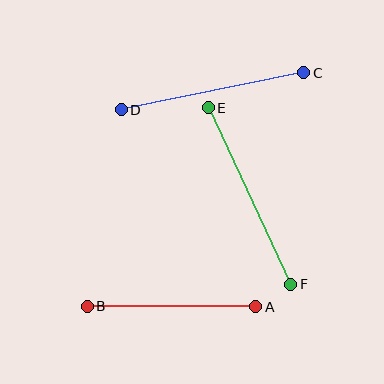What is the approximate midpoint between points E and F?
The midpoint is at approximately (250, 196) pixels.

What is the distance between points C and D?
The distance is approximately 186 pixels.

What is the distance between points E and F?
The distance is approximately 195 pixels.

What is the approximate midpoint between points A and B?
The midpoint is at approximately (172, 307) pixels.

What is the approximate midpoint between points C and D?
The midpoint is at approximately (212, 91) pixels.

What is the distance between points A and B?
The distance is approximately 169 pixels.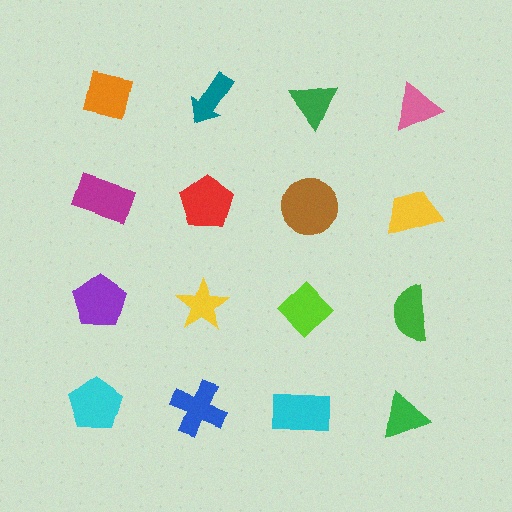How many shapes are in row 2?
4 shapes.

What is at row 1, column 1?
An orange square.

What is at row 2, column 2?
A red pentagon.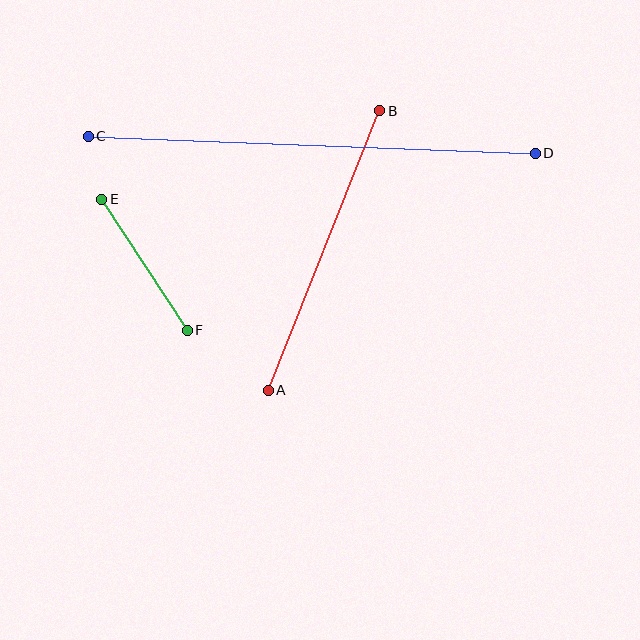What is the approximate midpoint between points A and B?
The midpoint is at approximately (324, 251) pixels.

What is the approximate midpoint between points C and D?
The midpoint is at approximately (312, 145) pixels.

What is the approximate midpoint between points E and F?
The midpoint is at approximately (145, 265) pixels.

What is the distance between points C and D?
The distance is approximately 447 pixels.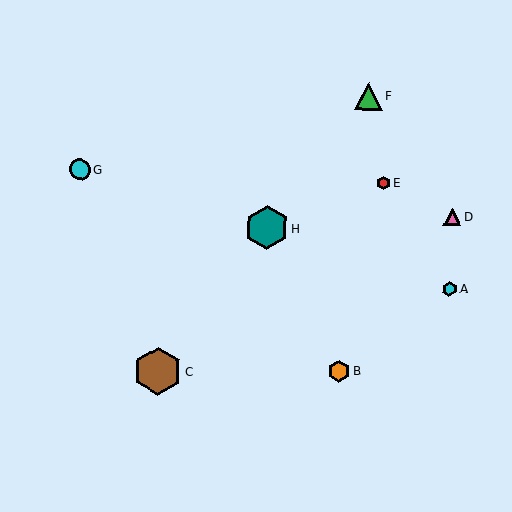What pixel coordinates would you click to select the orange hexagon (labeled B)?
Click at (339, 372) to select the orange hexagon B.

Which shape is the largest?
The brown hexagon (labeled C) is the largest.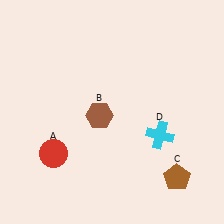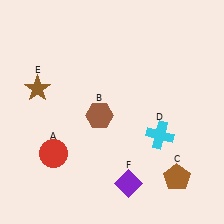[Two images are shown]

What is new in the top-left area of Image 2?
A brown star (E) was added in the top-left area of Image 2.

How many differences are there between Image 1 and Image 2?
There are 2 differences between the two images.